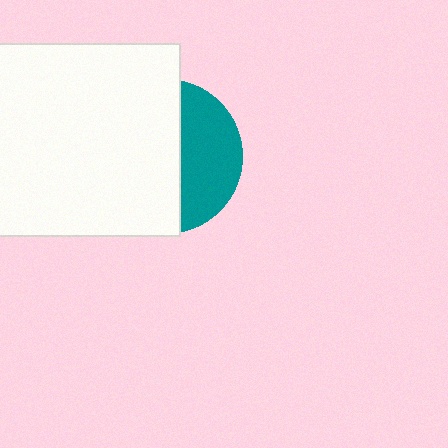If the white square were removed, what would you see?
You would see the complete teal circle.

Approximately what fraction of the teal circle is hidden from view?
Roughly 63% of the teal circle is hidden behind the white square.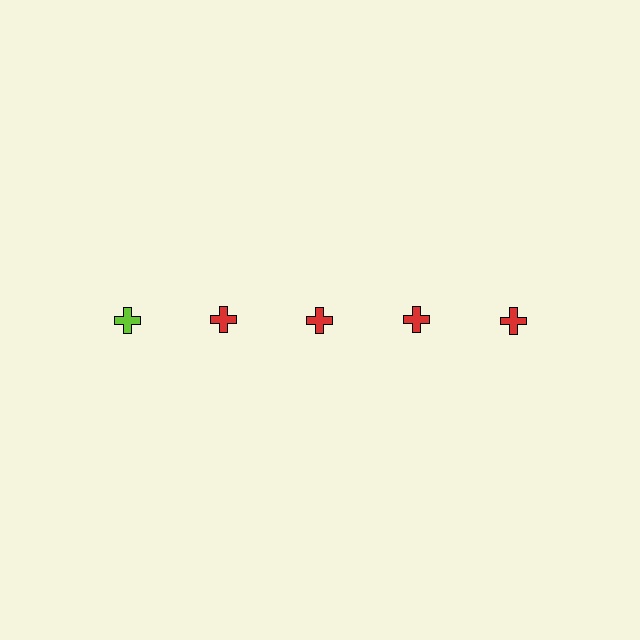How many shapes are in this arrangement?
There are 5 shapes arranged in a grid pattern.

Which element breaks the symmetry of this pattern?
The lime cross in the top row, leftmost column breaks the symmetry. All other shapes are red crosses.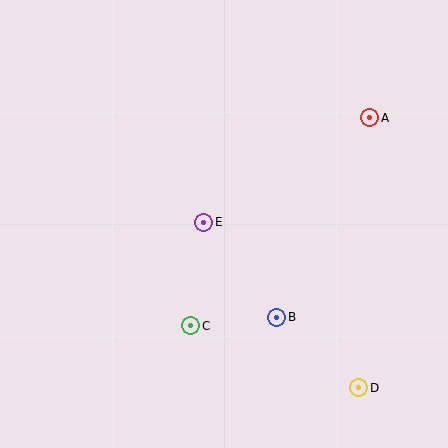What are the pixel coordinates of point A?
Point A is at (370, 118).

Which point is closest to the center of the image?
Point E at (204, 222) is closest to the center.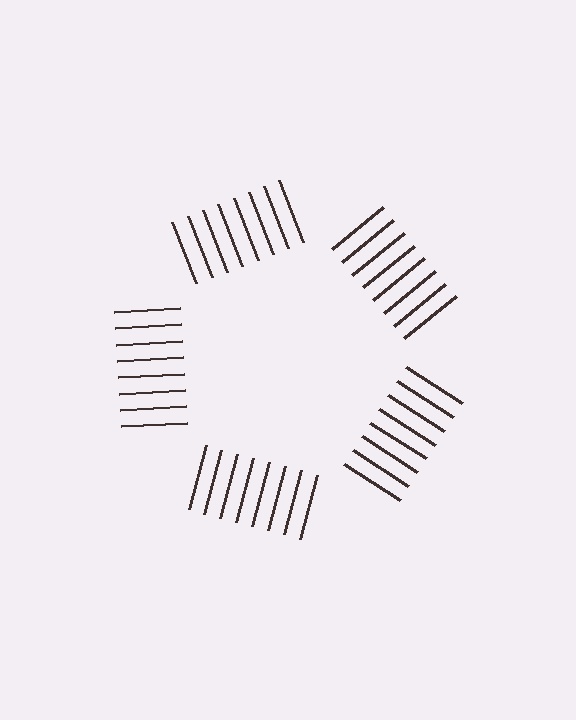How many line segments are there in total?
40 — 8 along each of the 5 edges.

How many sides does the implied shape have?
5 sides — the line-ends trace a pentagon.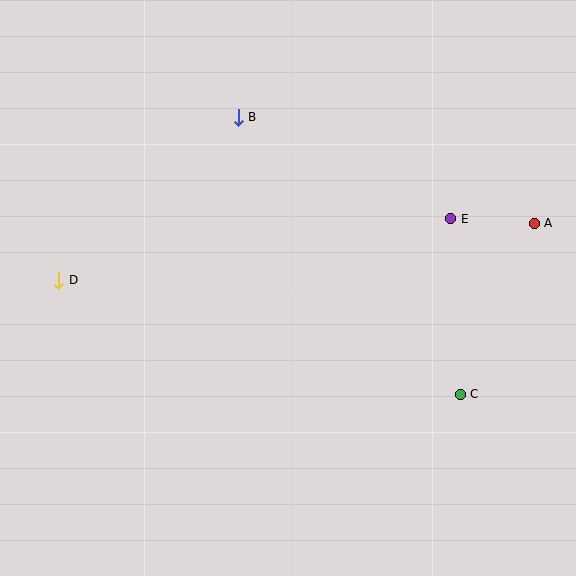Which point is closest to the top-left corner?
Point B is closest to the top-left corner.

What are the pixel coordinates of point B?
Point B is at (238, 117).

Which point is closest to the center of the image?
Point E at (451, 219) is closest to the center.